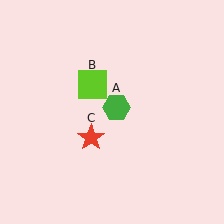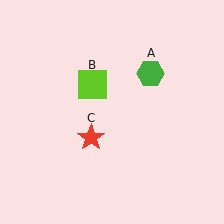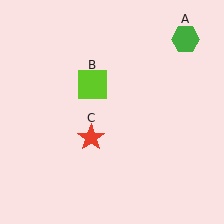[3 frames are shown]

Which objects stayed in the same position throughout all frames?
Lime square (object B) and red star (object C) remained stationary.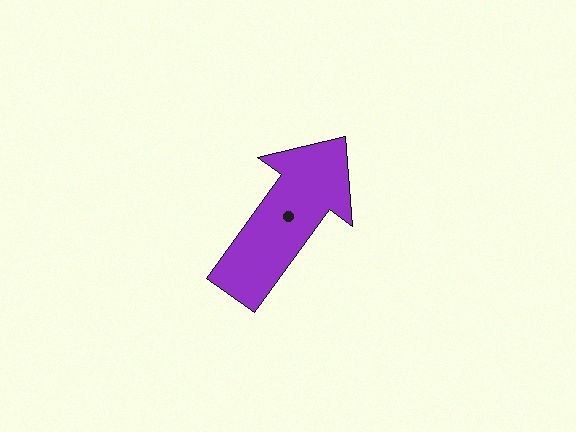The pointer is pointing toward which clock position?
Roughly 1 o'clock.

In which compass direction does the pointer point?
Northeast.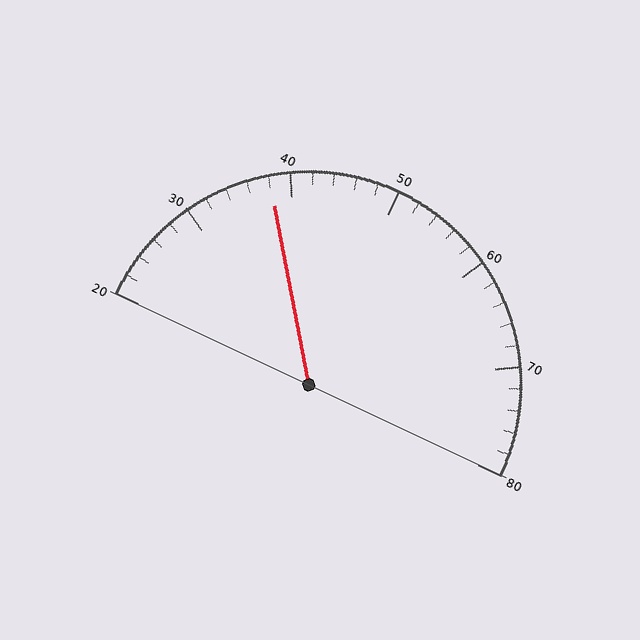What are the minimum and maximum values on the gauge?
The gauge ranges from 20 to 80.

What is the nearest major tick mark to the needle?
The nearest major tick mark is 40.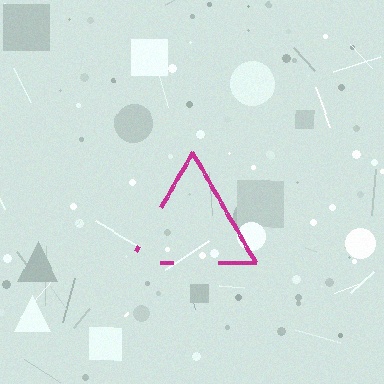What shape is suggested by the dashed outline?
The dashed outline suggests a triangle.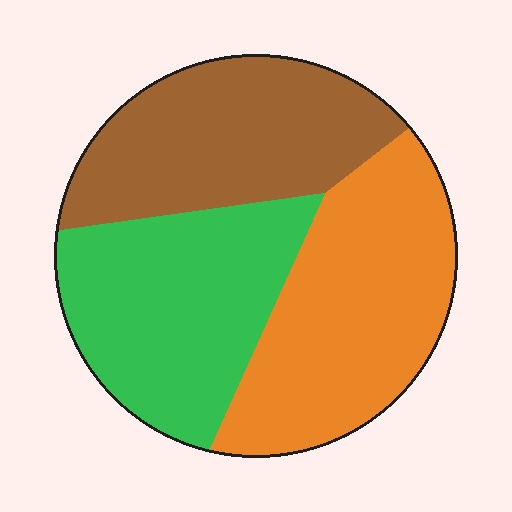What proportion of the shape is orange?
Orange covers roughly 35% of the shape.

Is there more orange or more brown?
Orange.